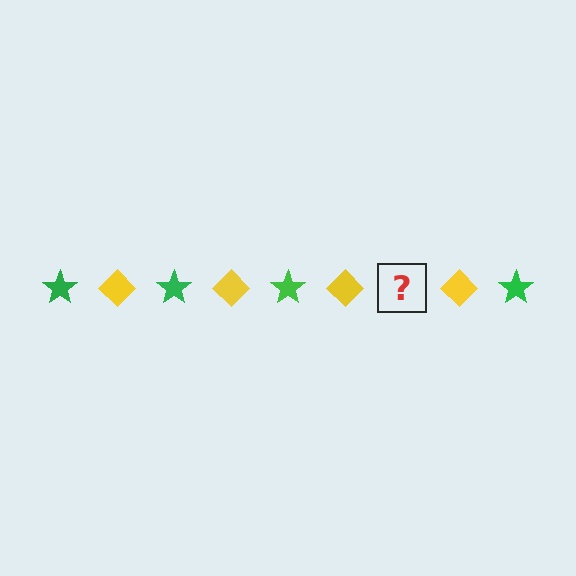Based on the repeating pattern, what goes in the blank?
The blank should be a green star.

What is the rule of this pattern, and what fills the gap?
The rule is that the pattern alternates between green star and yellow diamond. The gap should be filled with a green star.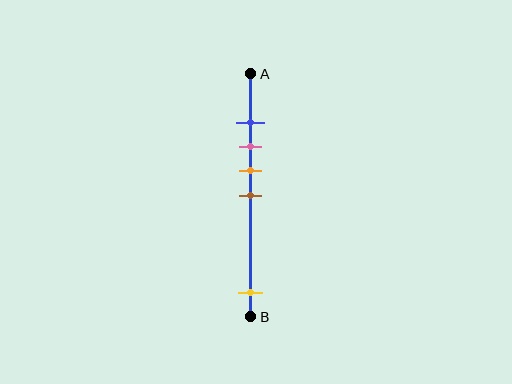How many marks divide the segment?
There are 5 marks dividing the segment.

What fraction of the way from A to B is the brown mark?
The brown mark is approximately 50% (0.5) of the way from A to B.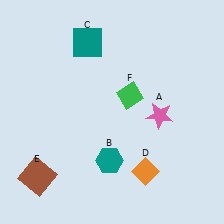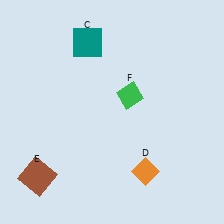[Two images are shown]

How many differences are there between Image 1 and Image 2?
There are 2 differences between the two images.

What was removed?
The teal hexagon (B), the pink star (A) were removed in Image 2.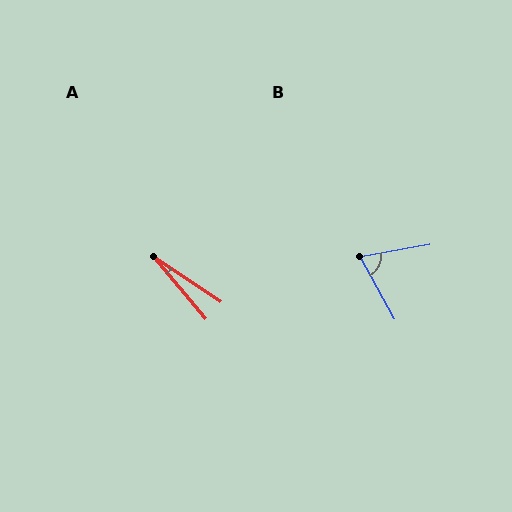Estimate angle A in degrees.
Approximately 16 degrees.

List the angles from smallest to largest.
A (16°), B (71°).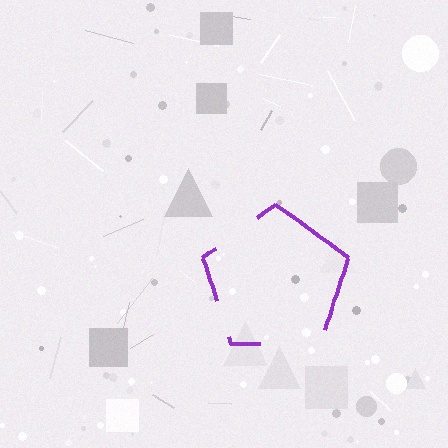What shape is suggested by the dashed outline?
The dashed outline suggests a pentagon.